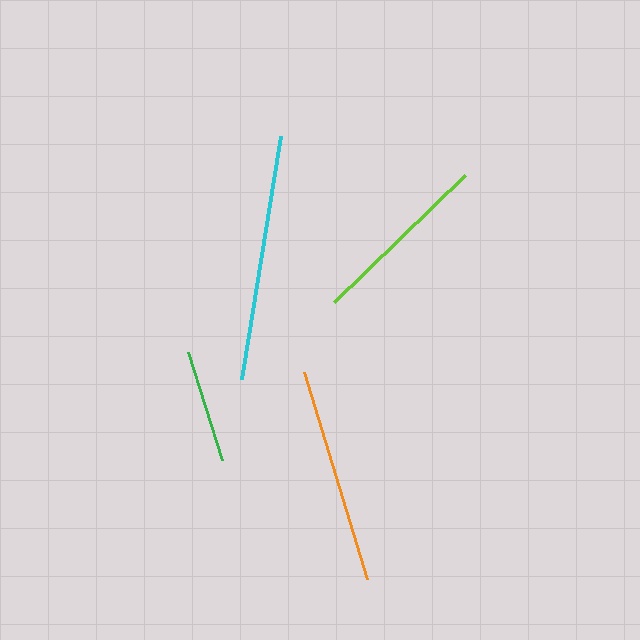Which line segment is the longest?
The cyan line is the longest at approximately 246 pixels.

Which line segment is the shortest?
The green line is the shortest at approximately 114 pixels.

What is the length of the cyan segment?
The cyan segment is approximately 246 pixels long.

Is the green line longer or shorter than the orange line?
The orange line is longer than the green line.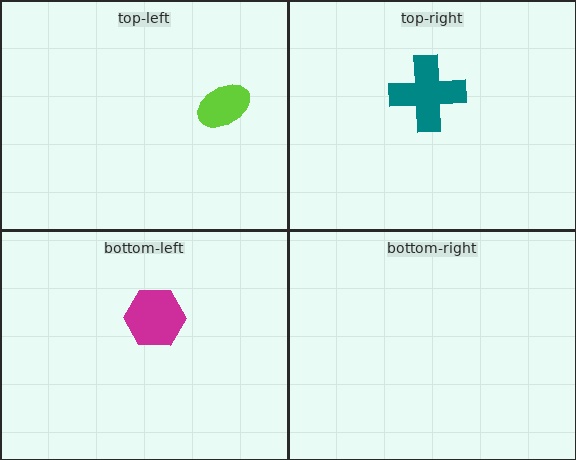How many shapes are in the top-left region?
1.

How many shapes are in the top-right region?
1.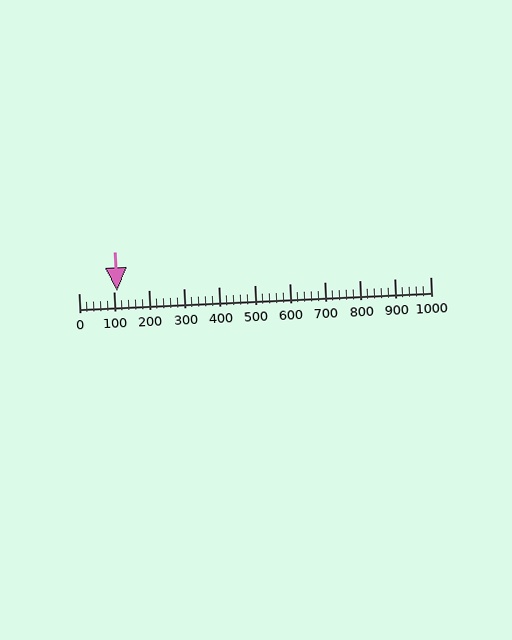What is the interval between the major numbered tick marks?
The major tick marks are spaced 100 units apart.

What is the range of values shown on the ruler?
The ruler shows values from 0 to 1000.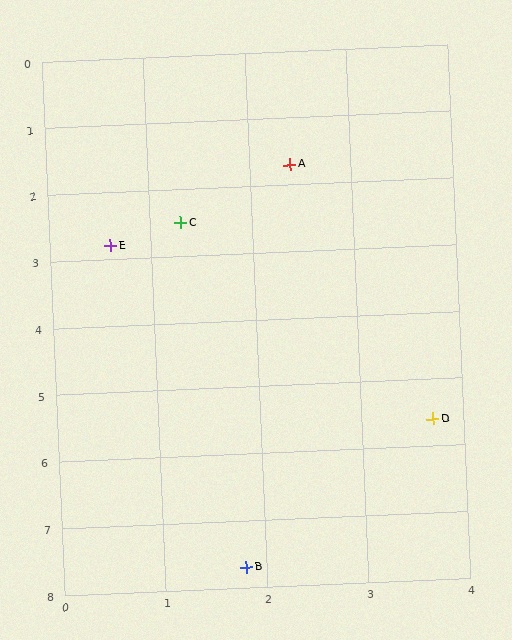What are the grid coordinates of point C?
Point C is at approximately (1.3, 2.5).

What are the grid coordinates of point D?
Point D is at approximately (3.7, 5.6).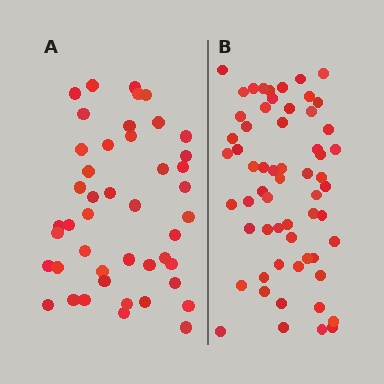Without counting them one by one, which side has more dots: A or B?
Region B (the right region) has more dots.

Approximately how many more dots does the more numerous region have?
Region B has approximately 15 more dots than region A.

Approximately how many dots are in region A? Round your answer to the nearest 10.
About 40 dots. (The exact count is 45, which rounds to 40.)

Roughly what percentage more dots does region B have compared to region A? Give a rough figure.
About 35% more.